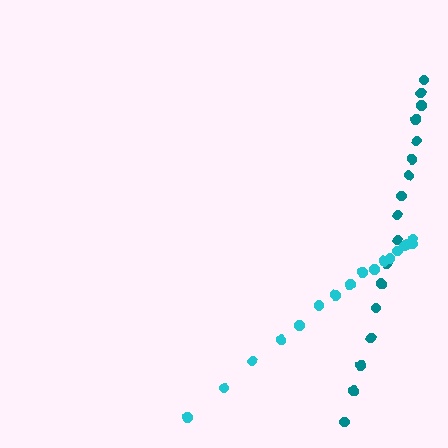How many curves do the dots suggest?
There are 2 distinct paths.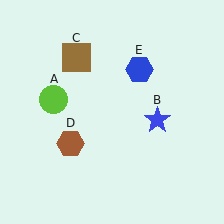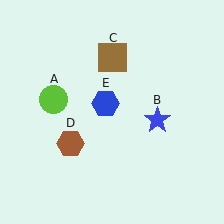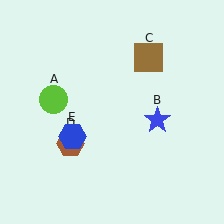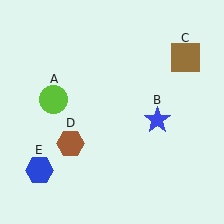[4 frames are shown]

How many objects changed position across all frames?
2 objects changed position: brown square (object C), blue hexagon (object E).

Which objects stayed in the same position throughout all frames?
Lime circle (object A) and blue star (object B) and brown hexagon (object D) remained stationary.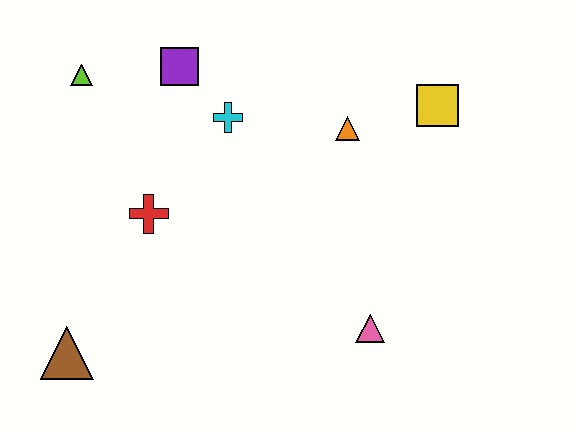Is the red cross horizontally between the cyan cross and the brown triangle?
Yes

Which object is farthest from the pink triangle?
The lime triangle is farthest from the pink triangle.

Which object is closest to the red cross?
The cyan cross is closest to the red cross.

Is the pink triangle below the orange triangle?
Yes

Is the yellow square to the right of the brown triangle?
Yes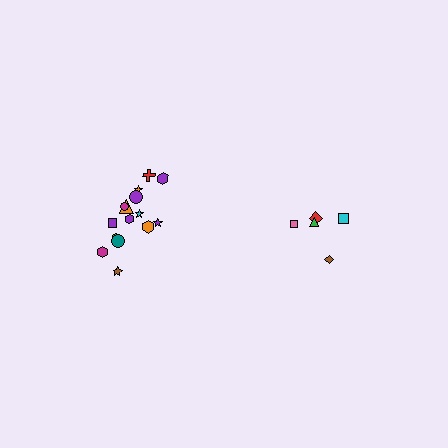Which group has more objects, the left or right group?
The left group.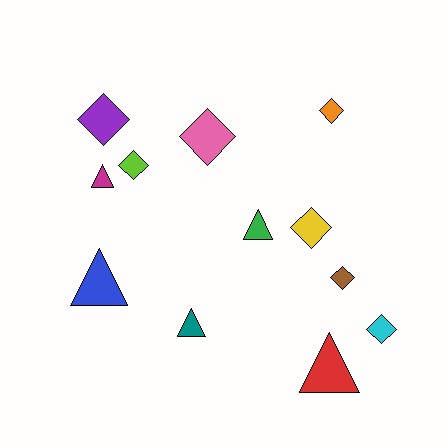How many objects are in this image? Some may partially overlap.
There are 12 objects.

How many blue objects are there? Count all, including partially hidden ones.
There is 1 blue object.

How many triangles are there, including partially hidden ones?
There are 5 triangles.